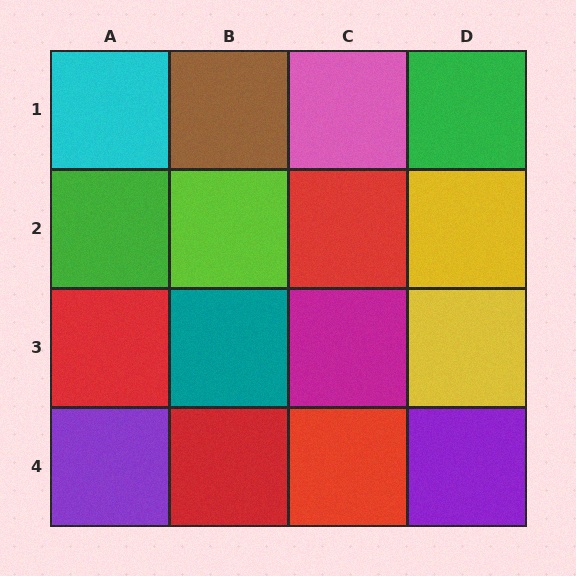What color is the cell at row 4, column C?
Red.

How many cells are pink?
1 cell is pink.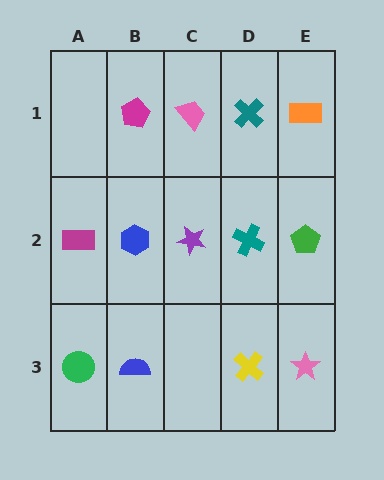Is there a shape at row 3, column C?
No, that cell is empty.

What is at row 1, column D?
A teal cross.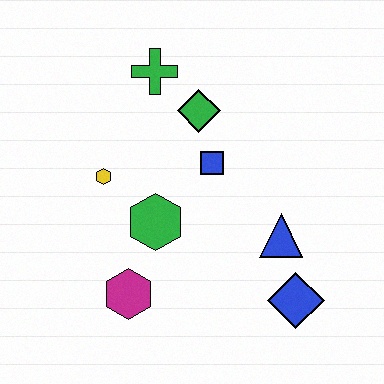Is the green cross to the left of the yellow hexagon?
No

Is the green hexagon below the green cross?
Yes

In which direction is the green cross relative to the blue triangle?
The green cross is above the blue triangle.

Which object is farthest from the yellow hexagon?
The blue diamond is farthest from the yellow hexagon.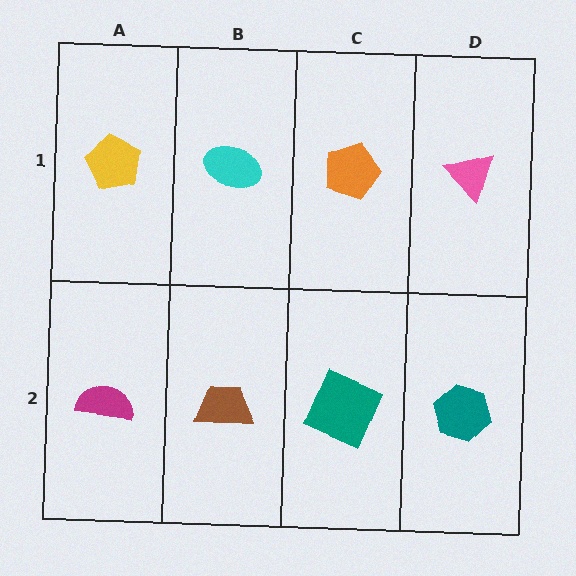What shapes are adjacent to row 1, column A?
A magenta semicircle (row 2, column A), a cyan ellipse (row 1, column B).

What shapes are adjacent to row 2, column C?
An orange pentagon (row 1, column C), a brown trapezoid (row 2, column B), a teal hexagon (row 2, column D).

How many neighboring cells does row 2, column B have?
3.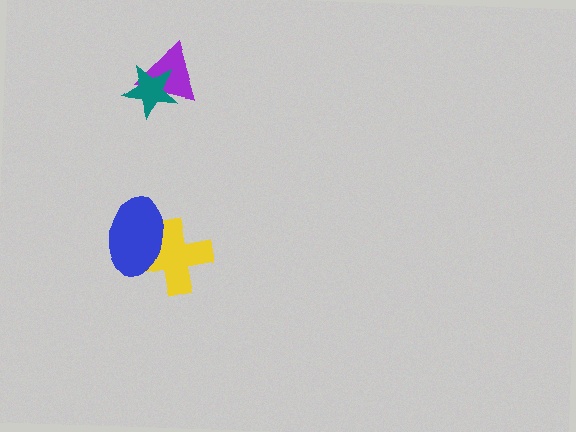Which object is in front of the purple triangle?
The teal star is in front of the purple triangle.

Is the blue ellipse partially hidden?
No, no other shape covers it.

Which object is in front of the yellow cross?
The blue ellipse is in front of the yellow cross.